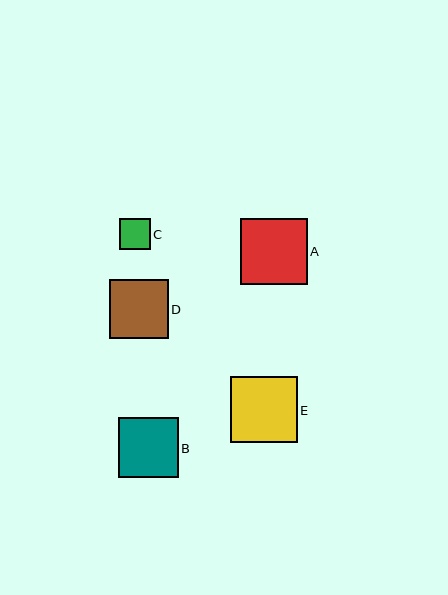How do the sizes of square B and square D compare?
Square B and square D are approximately the same size.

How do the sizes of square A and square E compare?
Square A and square E are approximately the same size.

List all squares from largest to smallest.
From largest to smallest: A, E, B, D, C.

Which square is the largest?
Square A is the largest with a size of approximately 67 pixels.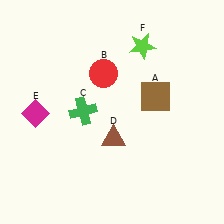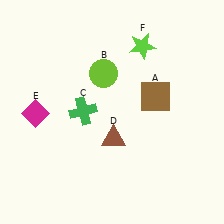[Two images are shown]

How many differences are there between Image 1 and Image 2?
There is 1 difference between the two images.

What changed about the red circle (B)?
In Image 1, B is red. In Image 2, it changed to lime.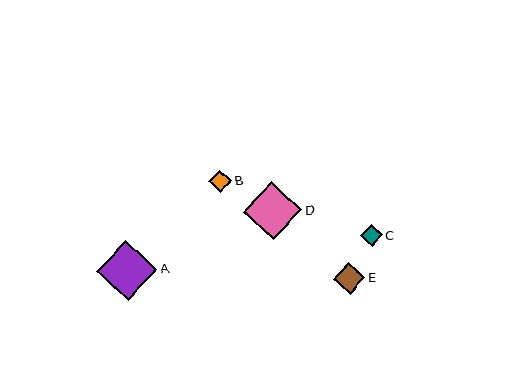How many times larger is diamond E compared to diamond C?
Diamond E is approximately 1.5 times the size of diamond C.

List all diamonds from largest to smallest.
From largest to smallest: A, D, E, B, C.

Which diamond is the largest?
Diamond A is the largest with a size of approximately 60 pixels.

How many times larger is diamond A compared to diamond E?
Diamond A is approximately 1.9 times the size of diamond E.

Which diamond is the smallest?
Diamond C is the smallest with a size of approximately 22 pixels.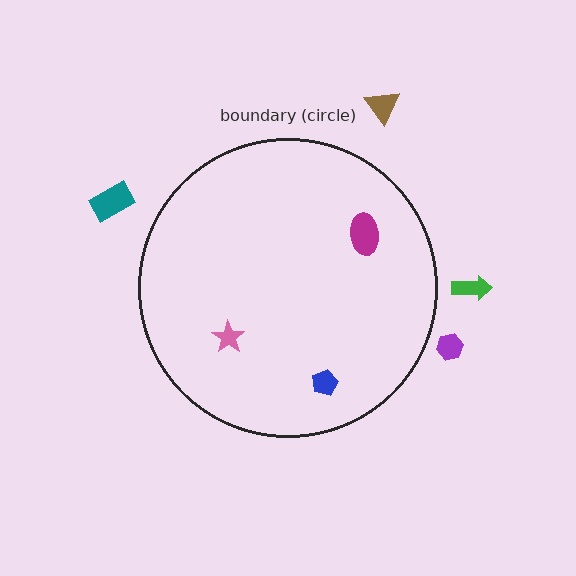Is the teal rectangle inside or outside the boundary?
Outside.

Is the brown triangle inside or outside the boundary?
Outside.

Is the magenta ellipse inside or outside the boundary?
Inside.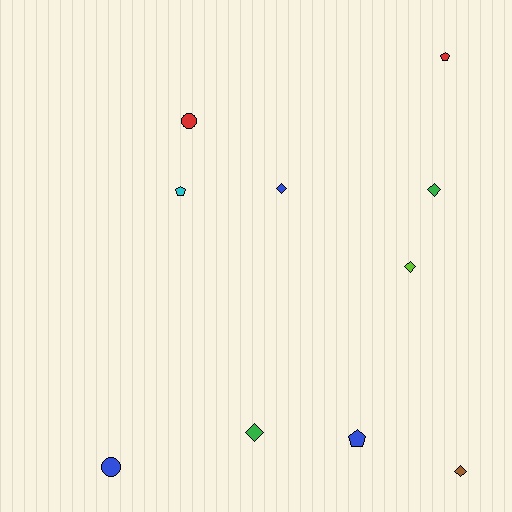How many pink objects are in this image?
There are no pink objects.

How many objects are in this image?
There are 10 objects.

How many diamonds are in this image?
There are 5 diamonds.